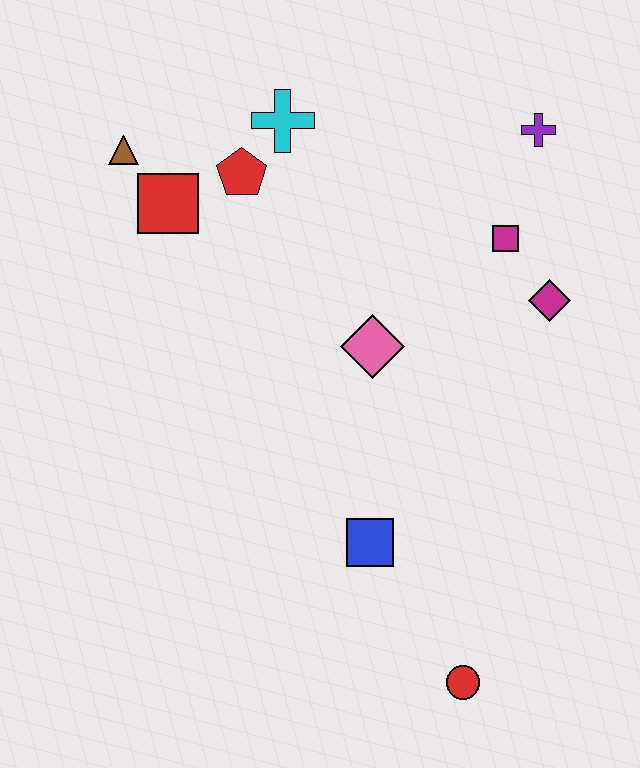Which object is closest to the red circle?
The blue square is closest to the red circle.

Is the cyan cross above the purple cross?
Yes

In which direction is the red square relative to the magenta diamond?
The red square is to the left of the magenta diamond.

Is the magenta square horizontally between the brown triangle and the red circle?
No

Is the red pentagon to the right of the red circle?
No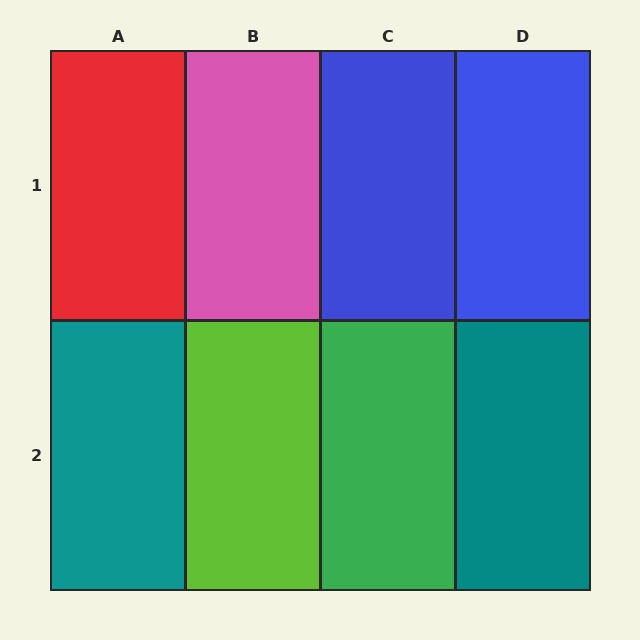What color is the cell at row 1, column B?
Pink.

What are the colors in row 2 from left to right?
Teal, lime, green, teal.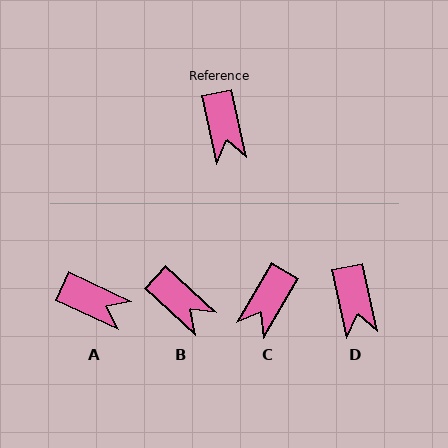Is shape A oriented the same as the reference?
No, it is off by about 53 degrees.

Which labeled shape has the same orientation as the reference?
D.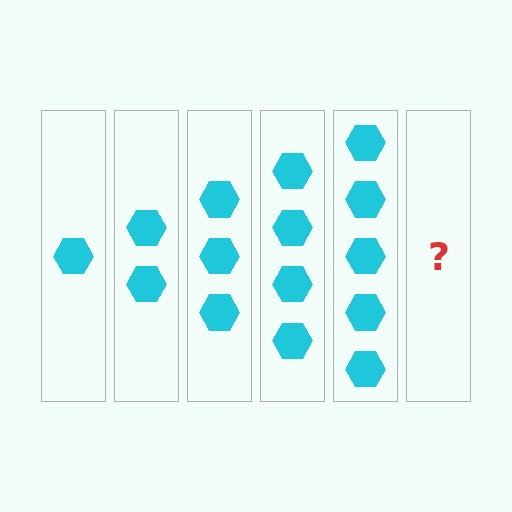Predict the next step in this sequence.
The next step is 6 hexagons.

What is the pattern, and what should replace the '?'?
The pattern is that each step adds one more hexagon. The '?' should be 6 hexagons.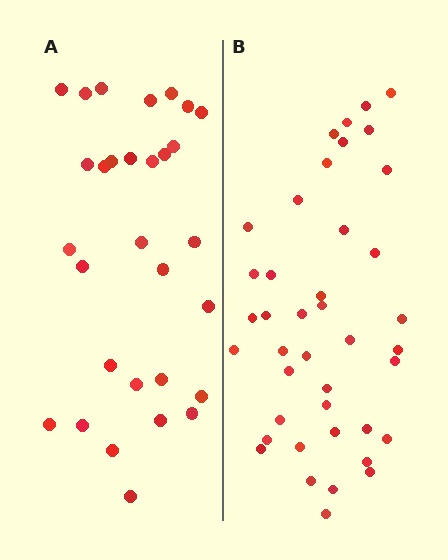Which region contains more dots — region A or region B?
Region B (the right region) has more dots.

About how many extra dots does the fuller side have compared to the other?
Region B has roughly 12 or so more dots than region A.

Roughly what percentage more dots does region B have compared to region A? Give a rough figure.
About 35% more.